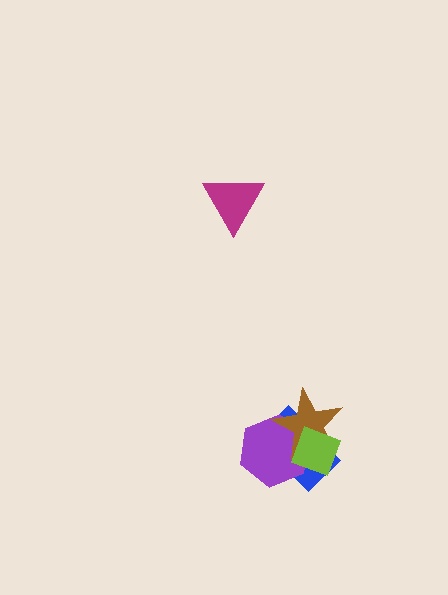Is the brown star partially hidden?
Yes, it is partially covered by another shape.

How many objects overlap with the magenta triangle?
0 objects overlap with the magenta triangle.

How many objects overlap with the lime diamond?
3 objects overlap with the lime diamond.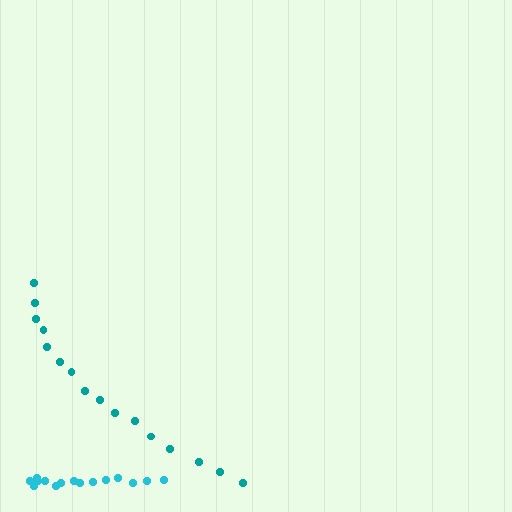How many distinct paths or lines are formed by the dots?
There are 2 distinct paths.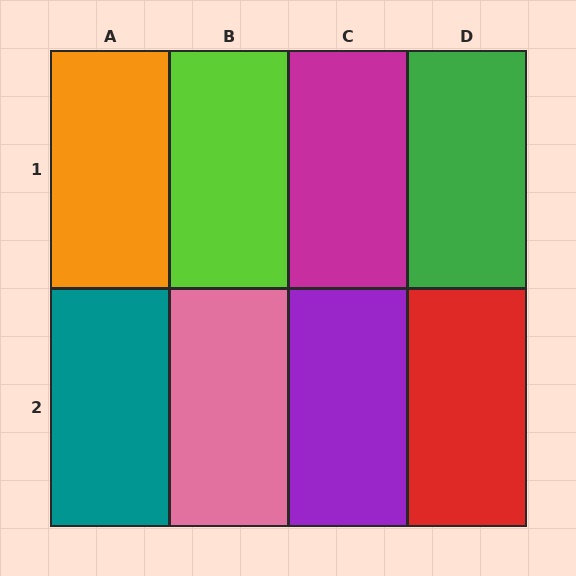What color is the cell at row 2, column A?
Teal.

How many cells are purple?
1 cell is purple.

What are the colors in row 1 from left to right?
Orange, lime, magenta, green.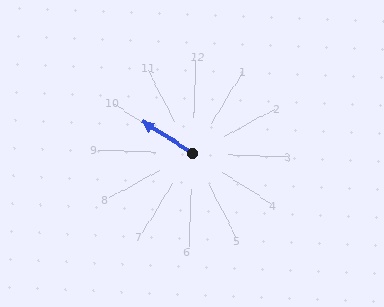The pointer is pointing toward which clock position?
Roughly 10 o'clock.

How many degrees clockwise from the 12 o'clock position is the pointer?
Approximately 301 degrees.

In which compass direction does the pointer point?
Northwest.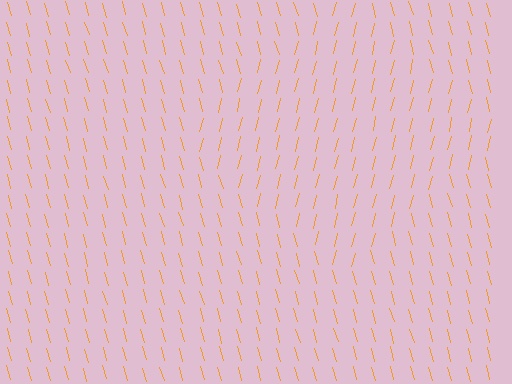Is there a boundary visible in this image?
Yes, there is a texture boundary formed by a change in line orientation.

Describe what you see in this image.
The image is filled with small orange line segments. A diamond region in the image has lines oriented differently from the surrounding lines, creating a visible texture boundary.